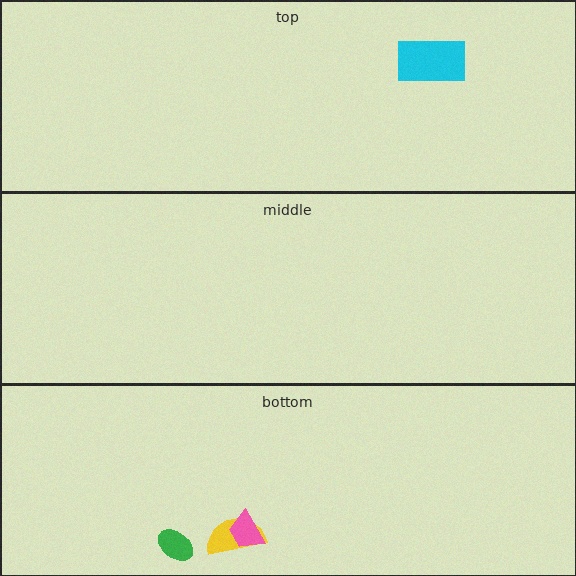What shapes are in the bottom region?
The yellow semicircle, the green ellipse, the pink trapezoid.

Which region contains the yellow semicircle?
The bottom region.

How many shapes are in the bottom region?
3.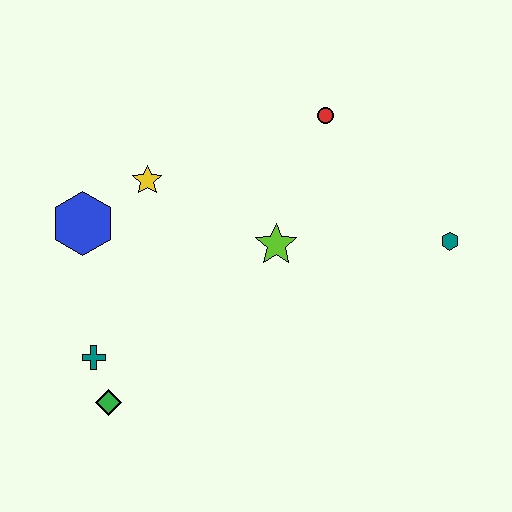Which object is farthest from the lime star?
The green diamond is farthest from the lime star.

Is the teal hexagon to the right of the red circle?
Yes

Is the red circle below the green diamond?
No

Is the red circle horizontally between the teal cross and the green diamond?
No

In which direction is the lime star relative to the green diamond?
The lime star is to the right of the green diamond.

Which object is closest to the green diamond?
The teal cross is closest to the green diamond.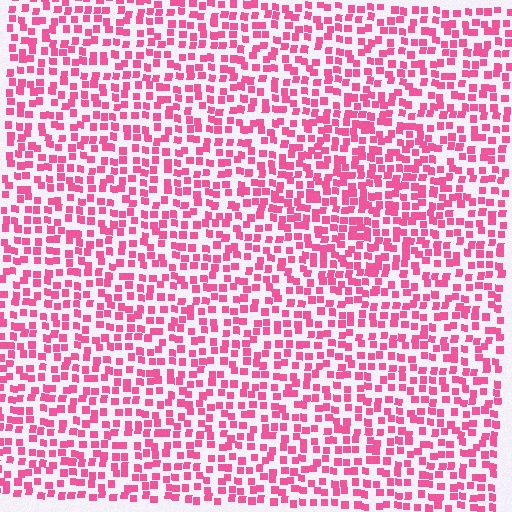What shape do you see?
I see a diamond.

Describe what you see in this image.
The image contains small pink elements arranged at two different densities. A diamond-shaped region is visible where the elements are more densely packed than the surrounding area.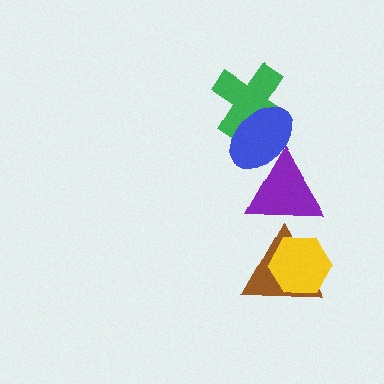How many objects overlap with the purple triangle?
2 objects overlap with the purple triangle.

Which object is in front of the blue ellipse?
The purple triangle is in front of the blue ellipse.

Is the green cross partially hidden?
Yes, it is partially covered by another shape.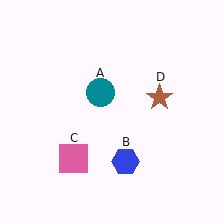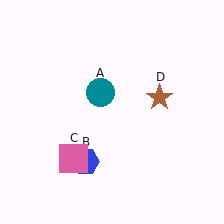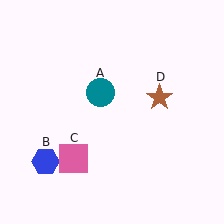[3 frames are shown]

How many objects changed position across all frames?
1 object changed position: blue hexagon (object B).